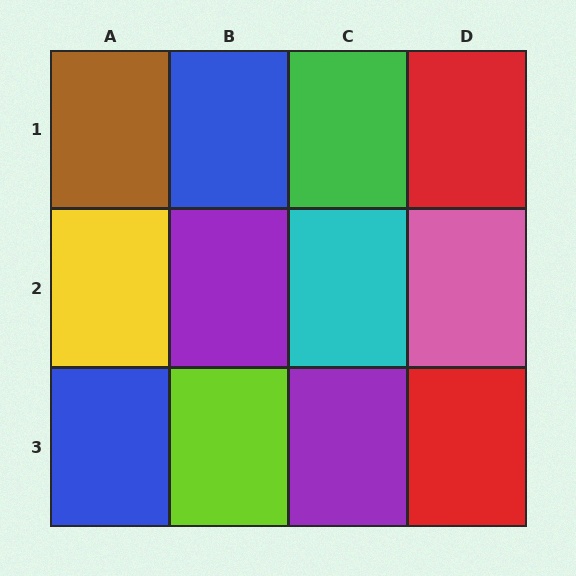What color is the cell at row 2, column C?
Cyan.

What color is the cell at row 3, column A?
Blue.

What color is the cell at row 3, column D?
Red.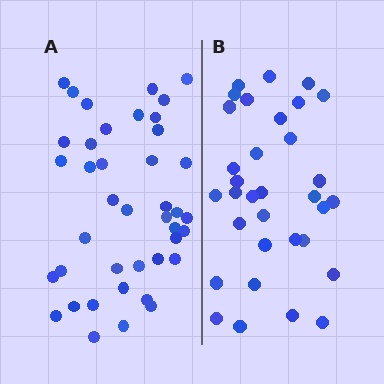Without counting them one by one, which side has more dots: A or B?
Region A (the left region) has more dots.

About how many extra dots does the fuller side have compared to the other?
Region A has roughly 8 or so more dots than region B.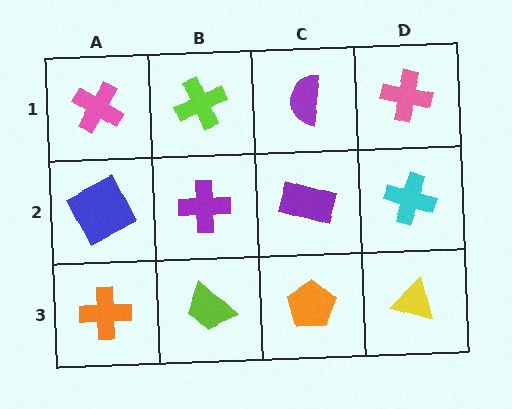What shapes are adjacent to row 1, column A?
A blue square (row 2, column A), a lime cross (row 1, column B).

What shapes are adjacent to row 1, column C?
A purple rectangle (row 2, column C), a lime cross (row 1, column B), a pink cross (row 1, column D).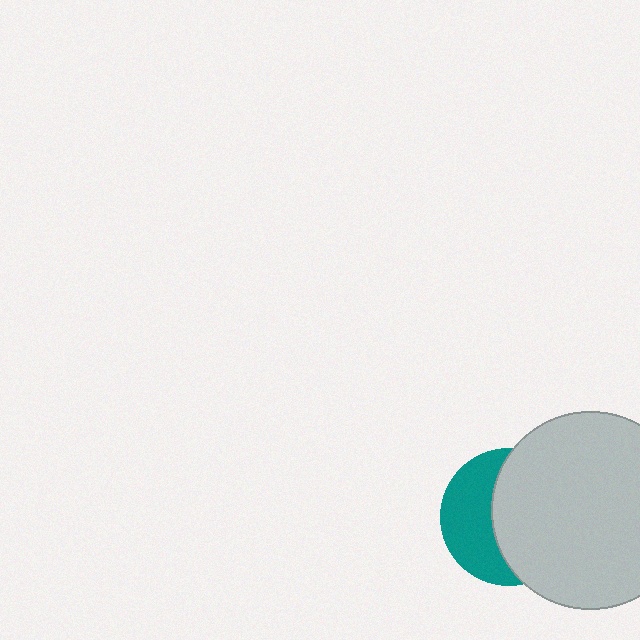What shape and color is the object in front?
The object in front is a light gray circle.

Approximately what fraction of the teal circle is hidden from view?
Roughly 58% of the teal circle is hidden behind the light gray circle.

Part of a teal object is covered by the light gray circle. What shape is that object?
It is a circle.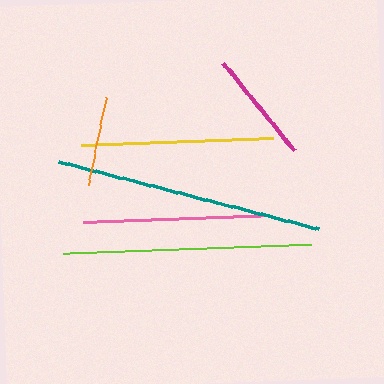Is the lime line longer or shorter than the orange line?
The lime line is longer than the orange line.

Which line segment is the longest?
The teal line is the longest at approximately 269 pixels.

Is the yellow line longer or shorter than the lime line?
The lime line is longer than the yellow line.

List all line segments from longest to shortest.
From longest to shortest: teal, lime, yellow, pink, magenta, orange.